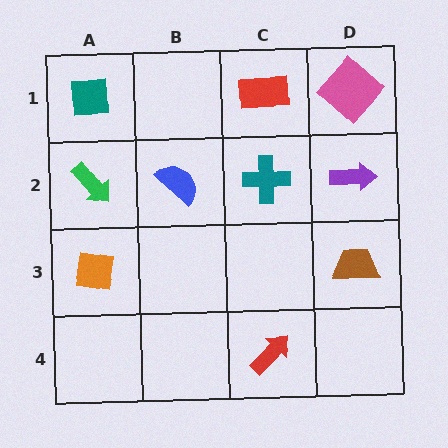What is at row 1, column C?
A red rectangle.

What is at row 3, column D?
A brown trapezoid.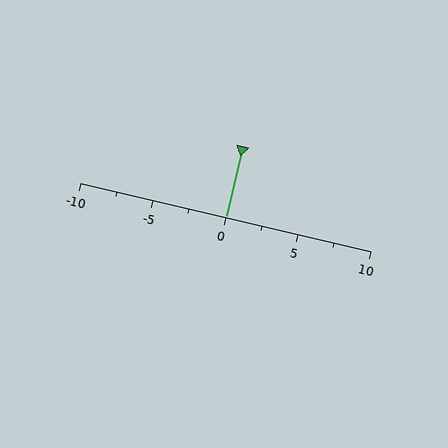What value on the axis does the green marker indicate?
The marker indicates approximately 0.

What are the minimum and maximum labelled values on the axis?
The axis runs from -10 to 10.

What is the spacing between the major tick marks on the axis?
The major ticks are spaced 5 apart.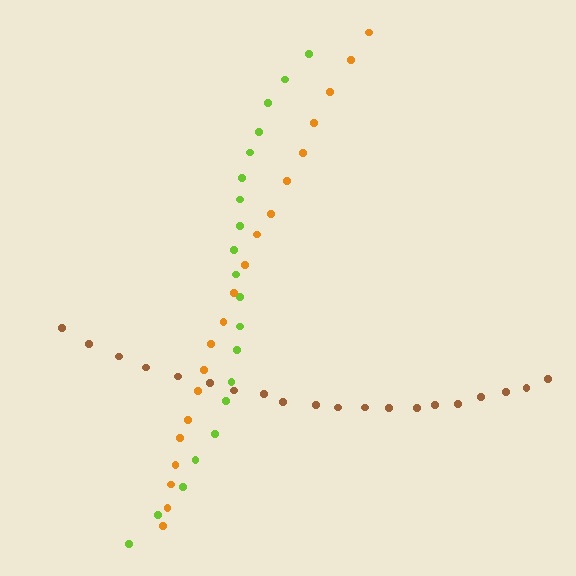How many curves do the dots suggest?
There are 3 distinct paths.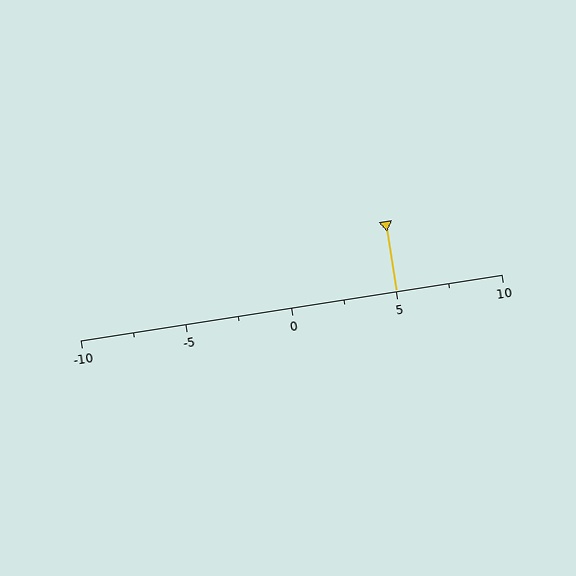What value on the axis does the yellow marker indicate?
The marker indicates approximately 5.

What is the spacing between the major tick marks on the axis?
The major ticks are spaced 5 apart.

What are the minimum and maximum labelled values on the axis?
The axis runs from -10 to 10.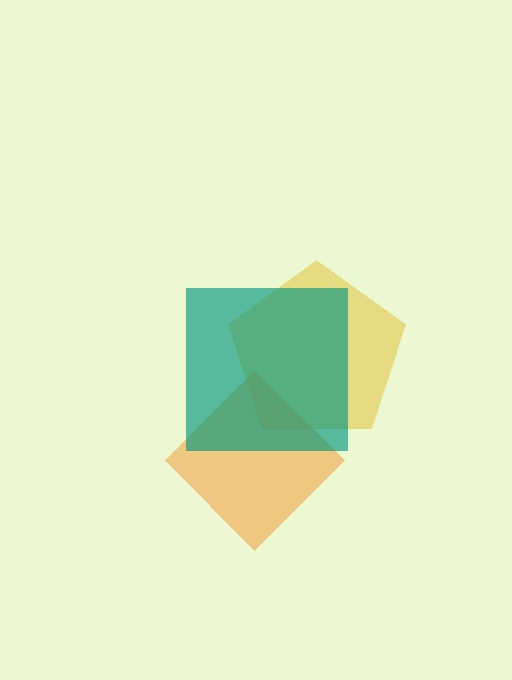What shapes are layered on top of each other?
The layered shapes are: a yellow pentagon, an orange diamond, a teal square.